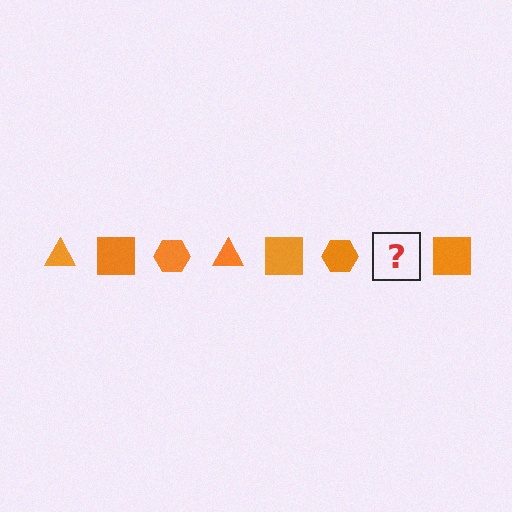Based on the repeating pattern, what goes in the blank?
The blank should be an orange triangle.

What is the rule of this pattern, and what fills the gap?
The rule is that the pattern cycles through triangle, square, hexagon shapes in orange. The gap should be filled with an orange triangle.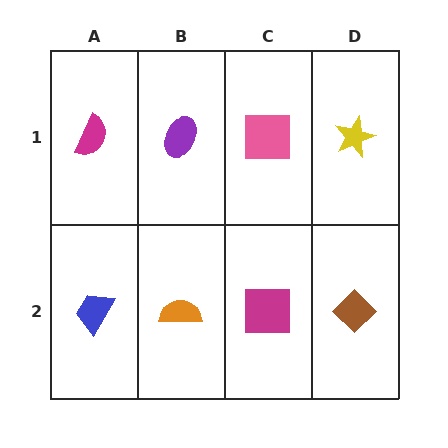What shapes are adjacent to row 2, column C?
A pink square (row 1, column C), an orange semicircle (row 2, column B), a brown diamond (row 2, column D).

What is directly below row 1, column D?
A brown diamond.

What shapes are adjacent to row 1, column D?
A brown diamond (row 2, column D), a pink square (row 1, column C).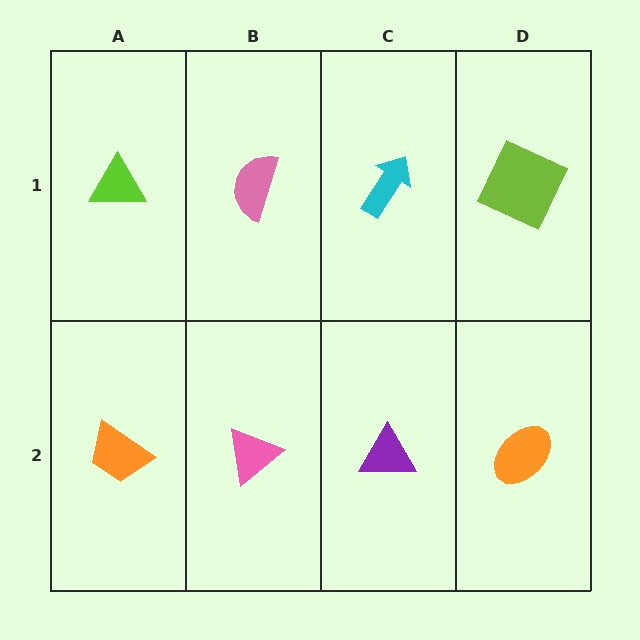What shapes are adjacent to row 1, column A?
An orange trapezoid (row 2, column A), a pink semicircle (row 1, column B).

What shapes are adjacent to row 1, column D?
An orange ellipse (row 2, column D), a cyan arrow (row 1, column C).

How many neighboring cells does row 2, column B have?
3.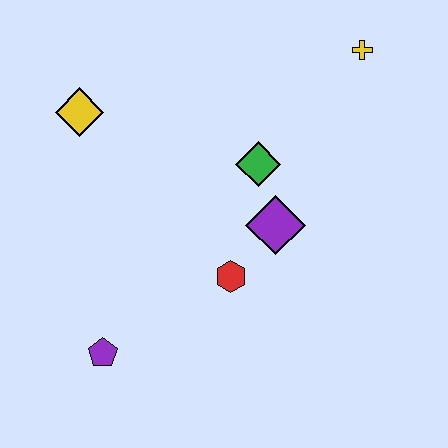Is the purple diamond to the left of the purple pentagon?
No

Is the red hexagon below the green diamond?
Yes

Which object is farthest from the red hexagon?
The yellow cross is farthest from the red hexagon.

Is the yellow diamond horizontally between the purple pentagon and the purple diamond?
No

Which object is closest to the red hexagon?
The purple diamond is closest to the red hexagon.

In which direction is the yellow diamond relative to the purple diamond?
The yellow diamond is to the left of the purple diamond.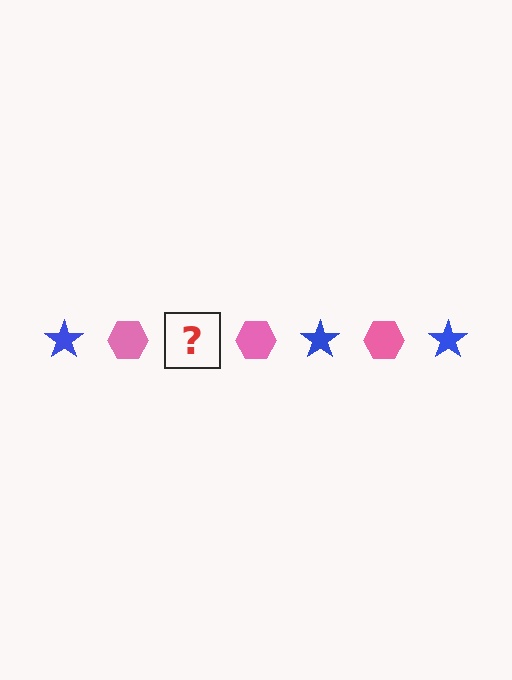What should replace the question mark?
The question mark should be replaced with a blue star.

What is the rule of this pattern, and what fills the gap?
The rule is that the pattern alternates between blue star and pink hexagon. The gap should be filled with a blue star.